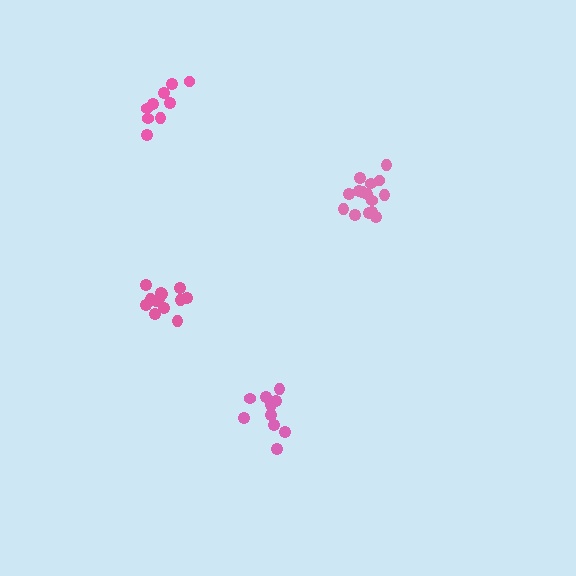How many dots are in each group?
Group 1: 9 dots, Group 2: 11 dots, Group 3: 13 dots, Group 4: 15 dots (48 total).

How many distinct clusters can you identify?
There are 4 distinct clusters.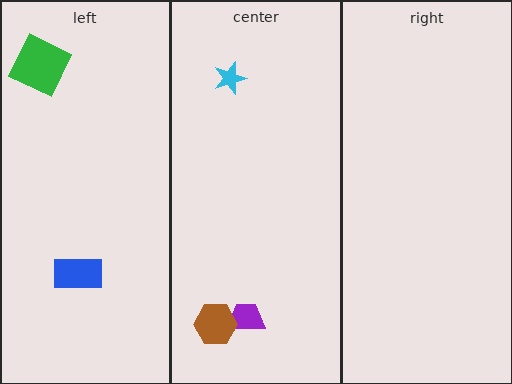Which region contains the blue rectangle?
The left region.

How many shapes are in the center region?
3.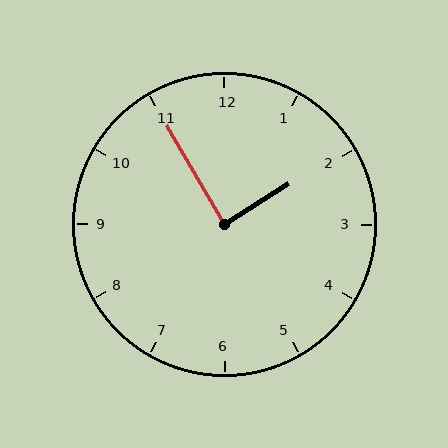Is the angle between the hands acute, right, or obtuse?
It is right.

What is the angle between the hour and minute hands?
Approximately 88 degrees.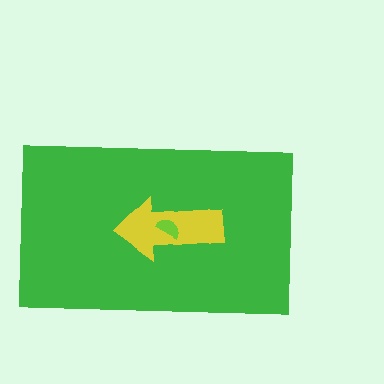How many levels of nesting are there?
3.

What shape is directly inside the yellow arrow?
The lime semicircle.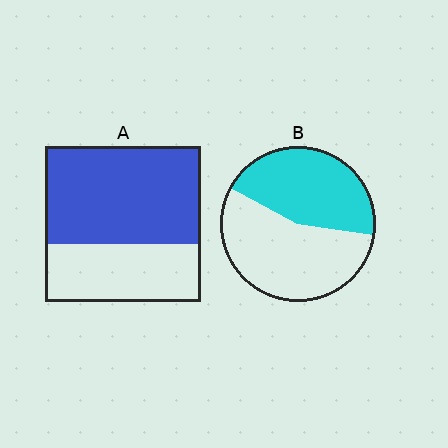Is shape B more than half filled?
No.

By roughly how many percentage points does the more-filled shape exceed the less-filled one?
By roughly 20 percentage points (A over B).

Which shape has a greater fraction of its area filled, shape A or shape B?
Shape A.